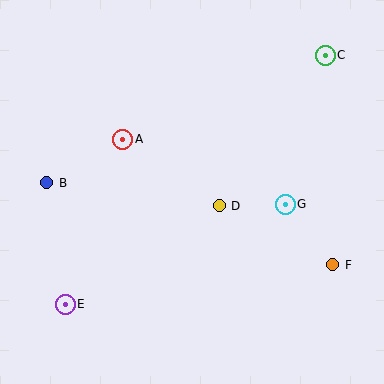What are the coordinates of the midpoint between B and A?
The midpoint between B and A is at (85, 161).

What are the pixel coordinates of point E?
Point E is at (65, 304).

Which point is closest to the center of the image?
Point D at (219, 206) is closest to the center.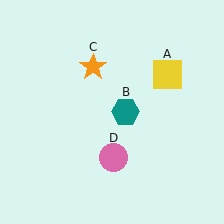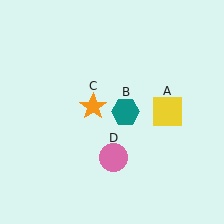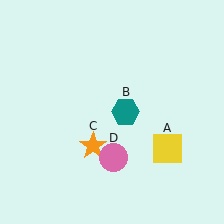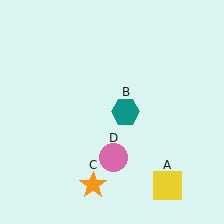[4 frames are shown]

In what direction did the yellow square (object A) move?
The yellow square (object A) moved down.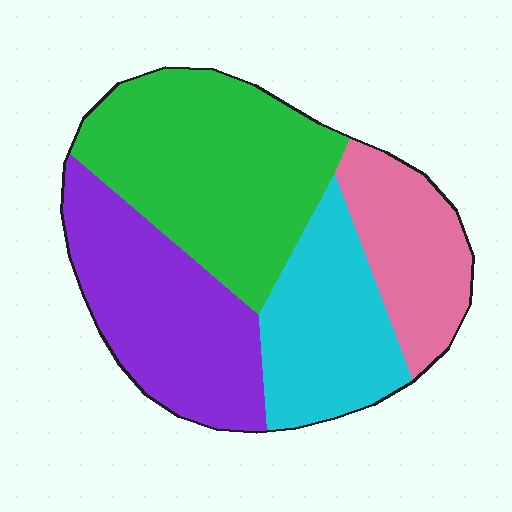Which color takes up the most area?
Green, at roughly 35%.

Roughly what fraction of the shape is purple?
Purple covers about 25% of the shape.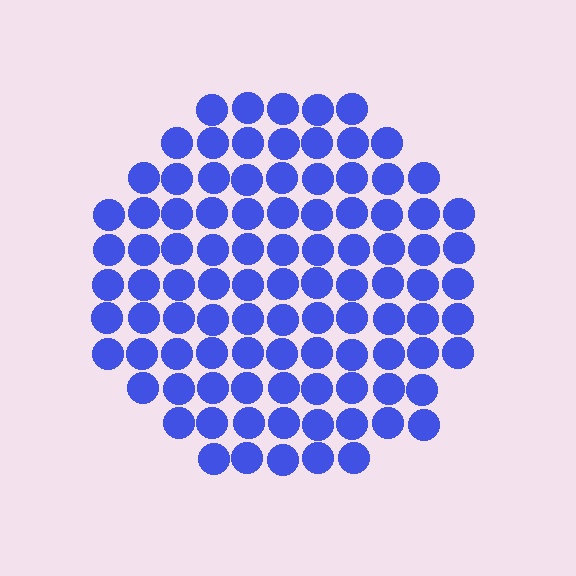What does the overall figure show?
The overall figure shows a circle.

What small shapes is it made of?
It is made of small circles.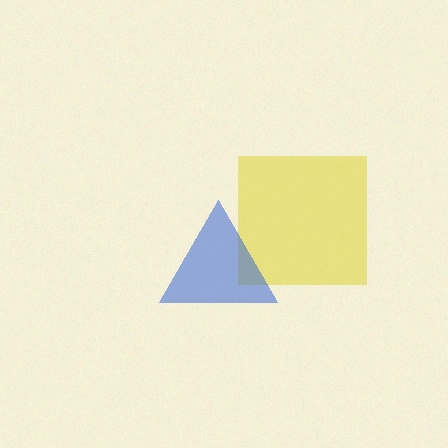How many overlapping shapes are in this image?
There are 2 overlapping shapes in the image.